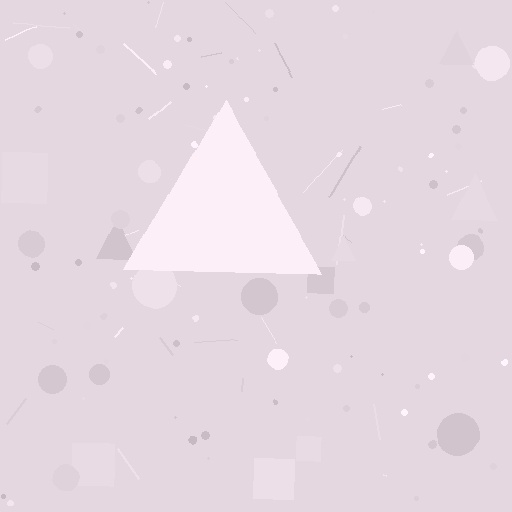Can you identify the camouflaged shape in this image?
The camouflaged shape is a triangle.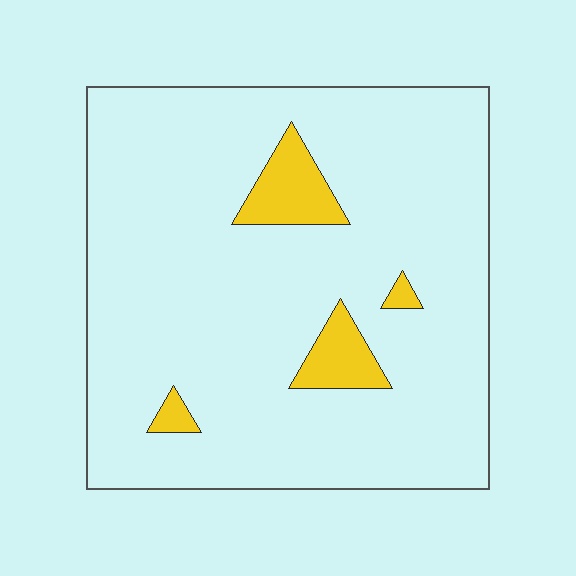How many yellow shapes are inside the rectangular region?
4.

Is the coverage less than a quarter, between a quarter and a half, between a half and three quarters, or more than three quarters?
Less than a quarter.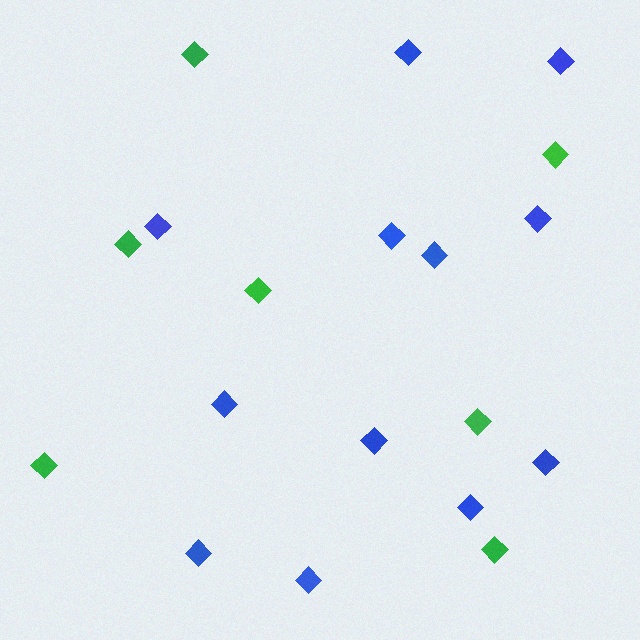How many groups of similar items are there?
There are 2 groups: one group of green diamonds (7) and one group of blue diamonds (12).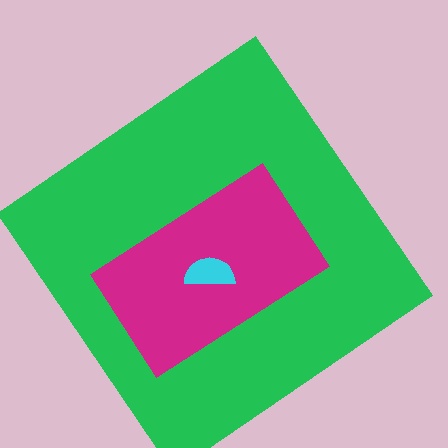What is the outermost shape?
The green diamond.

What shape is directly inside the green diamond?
The magenta rectangle.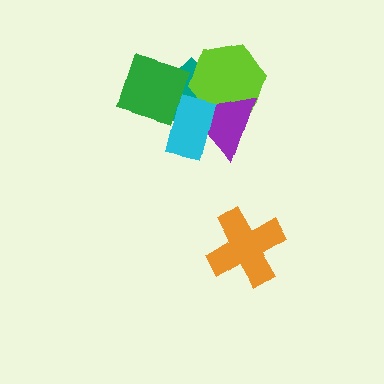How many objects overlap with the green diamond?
2 objects overlap with the green diamond.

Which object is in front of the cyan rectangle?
The green diamond is in front of the cyan rectangle.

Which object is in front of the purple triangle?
The cyan rectangle is in front of the purple triangle.